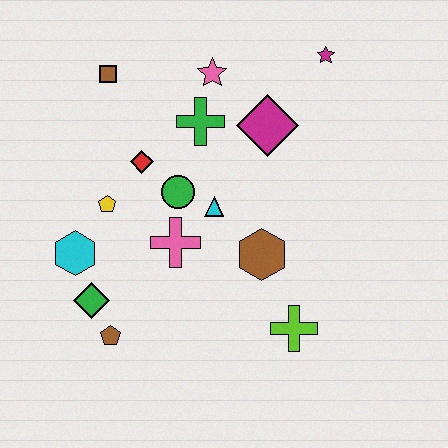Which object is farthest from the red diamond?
The lime cross is farthest from the red diamond.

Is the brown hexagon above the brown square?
No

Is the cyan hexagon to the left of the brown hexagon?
Yes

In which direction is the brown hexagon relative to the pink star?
The brown hexagon is below the pink star.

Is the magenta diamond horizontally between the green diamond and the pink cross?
No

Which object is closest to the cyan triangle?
The green circle is closest to the cyan triangle.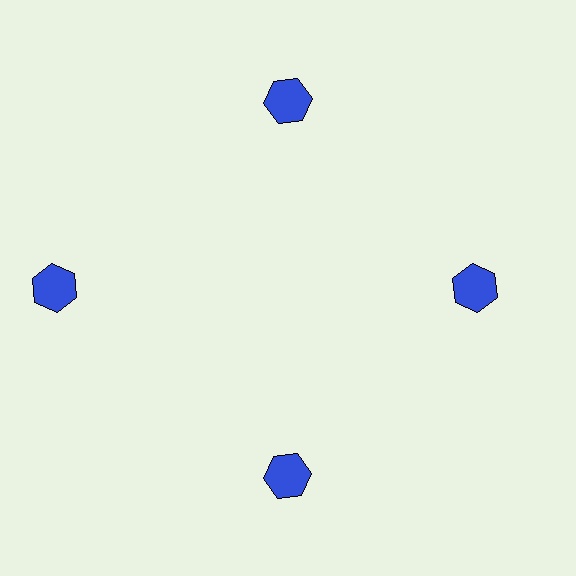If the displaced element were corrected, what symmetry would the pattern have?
It would have 4-fold rotational symmetry — the pattern would map onto itself every 90 degrees.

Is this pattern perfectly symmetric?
No. The 4 blue hexagons are arranged in a ring, but one element near the 9 o'clock position is pushed outward from the center, breaking the 4-fold rotational symmetry.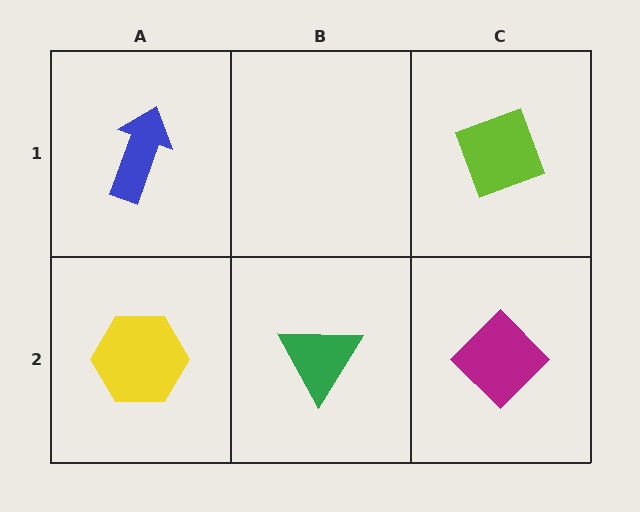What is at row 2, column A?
A yellow hexagon.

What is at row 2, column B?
A green triangle.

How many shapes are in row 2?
3 shapes.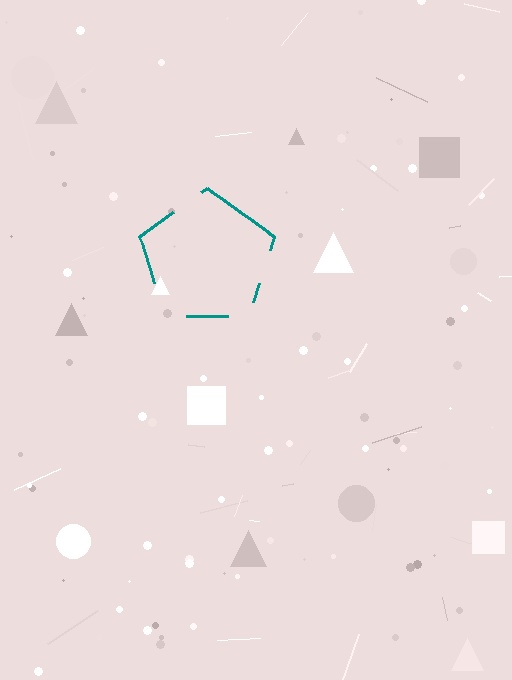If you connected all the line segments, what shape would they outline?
They would outline a pentagon.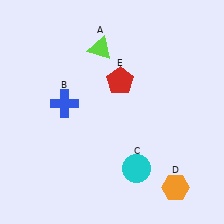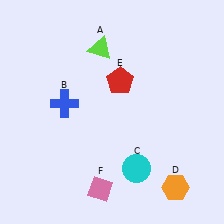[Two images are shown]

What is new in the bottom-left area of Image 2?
A pink diamond (F) was added in the bottom-left area of Image 2.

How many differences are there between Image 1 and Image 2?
There is 1 difference between the two images.